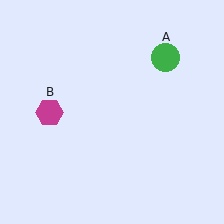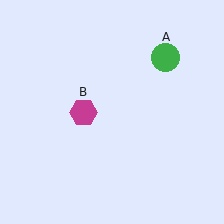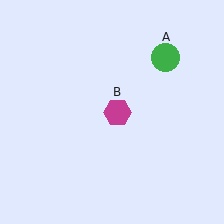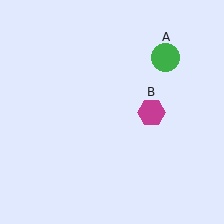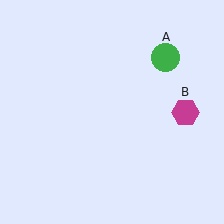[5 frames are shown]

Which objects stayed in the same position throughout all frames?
Green circle (object A) remained stationary.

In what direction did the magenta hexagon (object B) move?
The magenta hexagon (object B) moved right.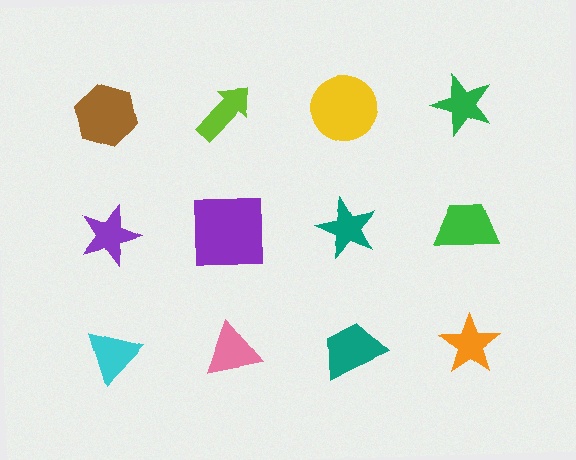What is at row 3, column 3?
A teal trapezoid.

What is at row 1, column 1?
A brown hexagon.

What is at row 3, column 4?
An orange star.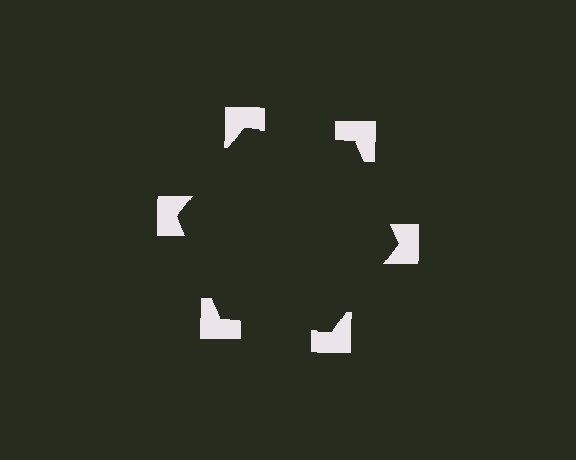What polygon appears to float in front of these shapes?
An illusory hexagon — its edges are inferred from the aligned wedge cuts in the notched squares, not physically drawn.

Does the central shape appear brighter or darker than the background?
It typically appears slightly darker than the background, even though no actual brightness change is drawn.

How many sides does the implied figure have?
6 sides.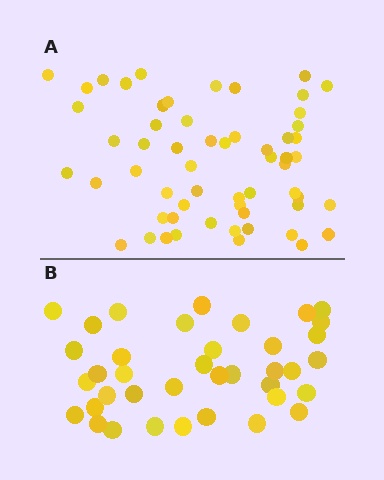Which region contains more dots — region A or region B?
Region A (the top region) has more dots.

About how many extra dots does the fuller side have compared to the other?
Region A has approximately 20 more dots than region B.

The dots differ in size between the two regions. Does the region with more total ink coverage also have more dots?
No. Region B has more total ink coverage because its dots are larger, but region A actually contains more individual dots. Total area can be misleading — the number of items is what matters here.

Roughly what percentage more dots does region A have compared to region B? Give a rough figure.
About 55% more.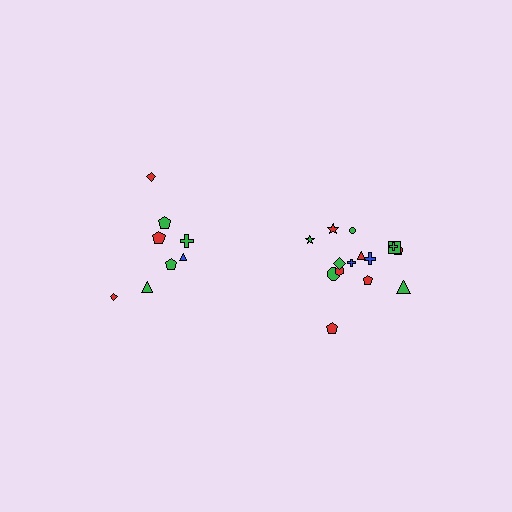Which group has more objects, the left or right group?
The right group.